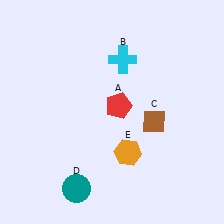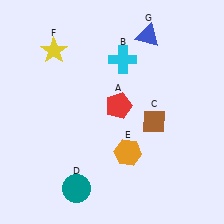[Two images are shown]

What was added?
A yellow star (F), a blue triangle (G) were added in Image 2.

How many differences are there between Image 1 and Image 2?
There are 2 differences between the two images.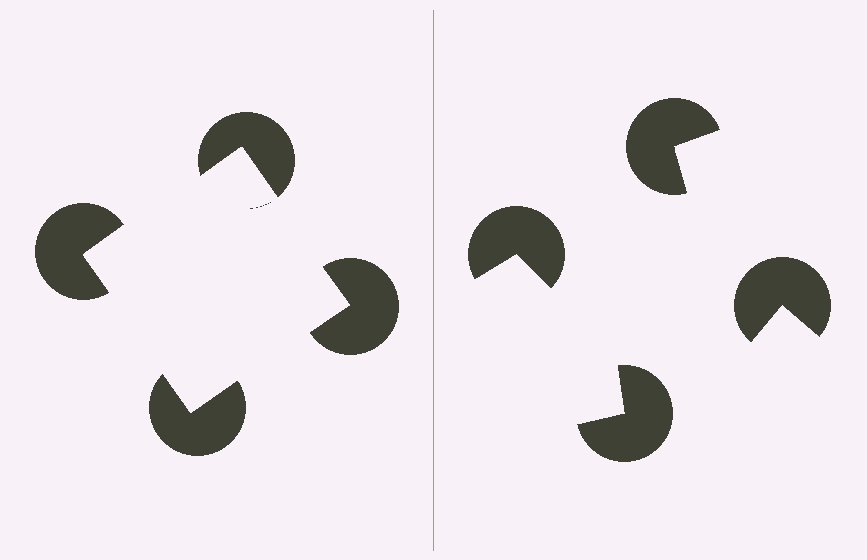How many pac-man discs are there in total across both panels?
8 — 4 on each side.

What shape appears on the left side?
An illusory square.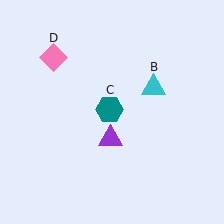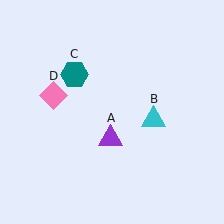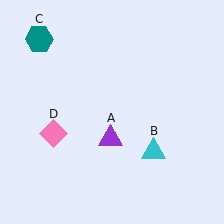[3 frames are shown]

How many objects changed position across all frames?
3 objects changed position: cyan triangle (object B), teal hexagon (object C), pink diamond (object D).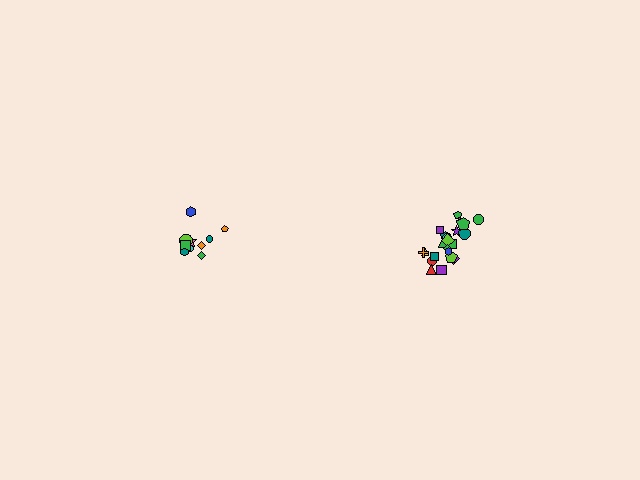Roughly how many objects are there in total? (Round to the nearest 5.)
Roughly 30 objects in total.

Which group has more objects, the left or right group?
The right group.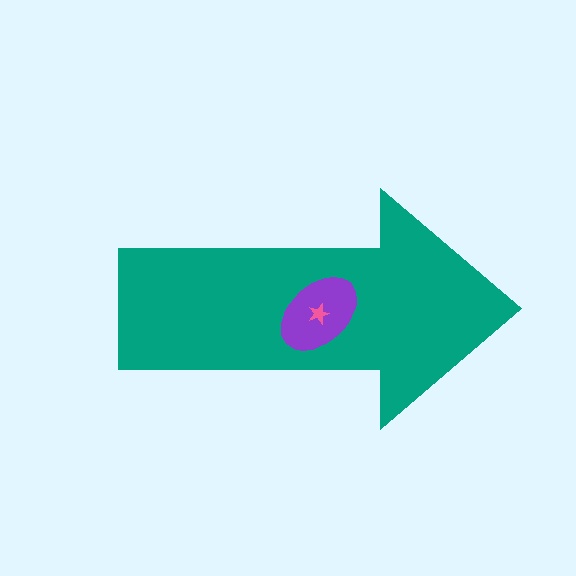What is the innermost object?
The pink star.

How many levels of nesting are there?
3.